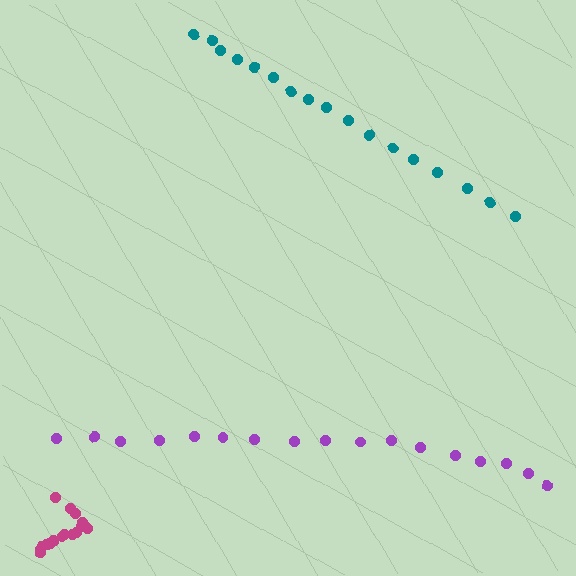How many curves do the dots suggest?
There are 3 distinct paths.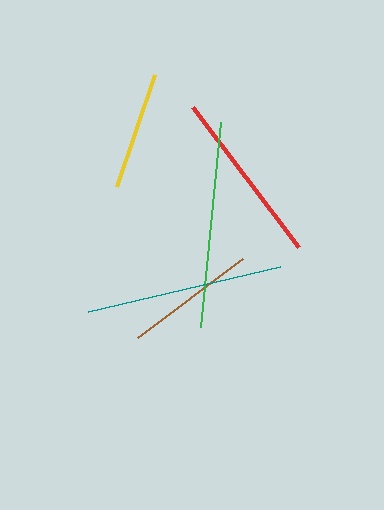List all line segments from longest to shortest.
From longest to shortest: green, teal, red, brown, yellow.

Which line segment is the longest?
The green line is the longest at approximately 206 pixels.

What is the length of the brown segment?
The brown segment is approximately 132 pixels long.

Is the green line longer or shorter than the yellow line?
The green line is longer than the yellow line.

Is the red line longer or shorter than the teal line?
The teal line is longer than the red line.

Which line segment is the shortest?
The yellow line is the shortest at approximately 119 pixels.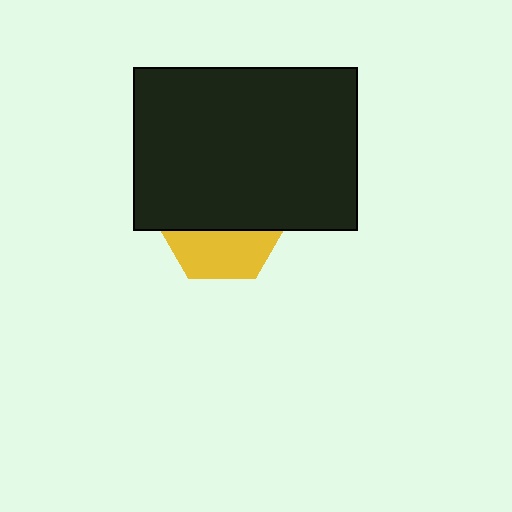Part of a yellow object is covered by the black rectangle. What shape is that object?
It is a hexagon.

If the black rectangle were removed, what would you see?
You would see the complete yellow hexagon.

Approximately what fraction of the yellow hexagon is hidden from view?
Roughly 62% of the yellow hexagon is hidden behind the black rectangle.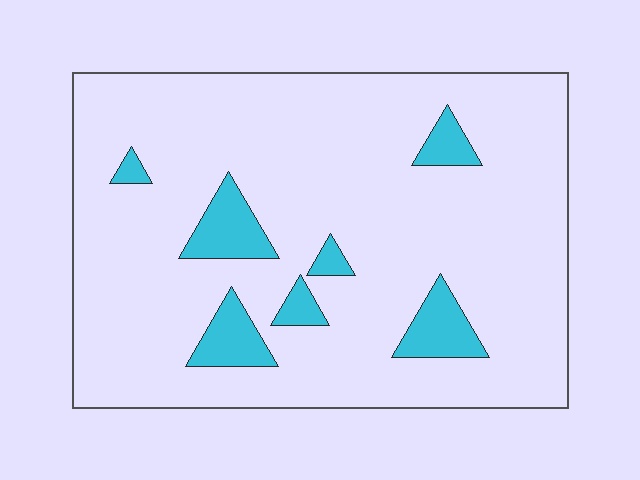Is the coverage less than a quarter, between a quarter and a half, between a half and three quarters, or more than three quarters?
Less than a quarter.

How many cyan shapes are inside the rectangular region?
7.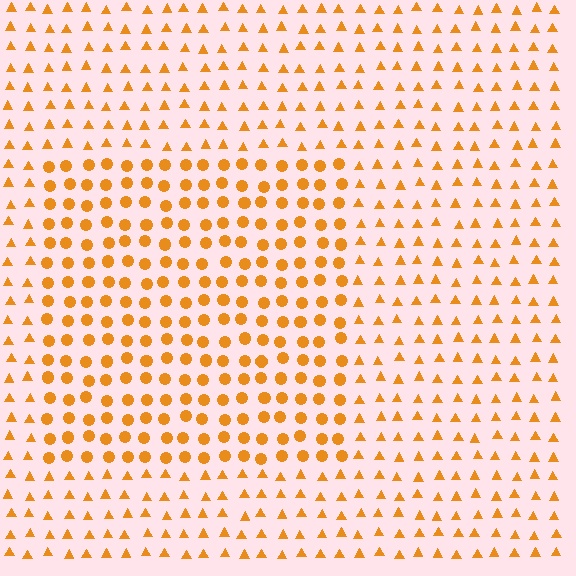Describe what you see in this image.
The image is filled with small orange elements arranged in a uniform grid. A rectangle-shaped region contains circles, while the surrounding area contains triangles. The boundary is defined purely by the change in element shape.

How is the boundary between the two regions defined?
The boundary is defined by a change in element shape: circles inside vs. triangles outside. All elements share the same color and spacing.